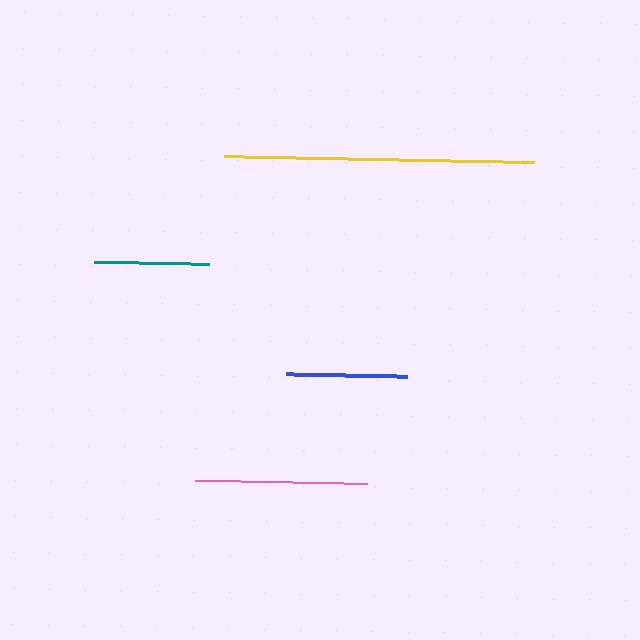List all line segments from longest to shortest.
From longest to shortest: yellow, pink, blue, teal.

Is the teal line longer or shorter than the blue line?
The blue line is longer than the teal line.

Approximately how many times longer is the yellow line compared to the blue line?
The yellow line is approximately 2.6 times the length of the blue line.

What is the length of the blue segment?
The blue segment is approximately 121 pixels long.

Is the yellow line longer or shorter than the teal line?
The yellow line is longer than the teal line.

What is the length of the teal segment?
The teal segment is approximately 115 pixels long.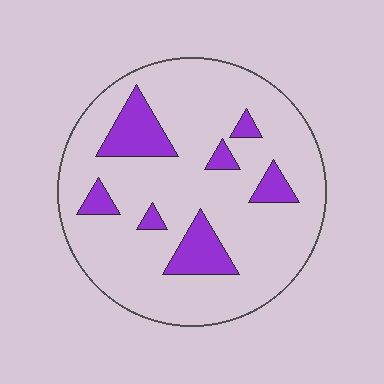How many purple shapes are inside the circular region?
7.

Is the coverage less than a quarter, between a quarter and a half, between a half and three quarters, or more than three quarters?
Less than a quarter.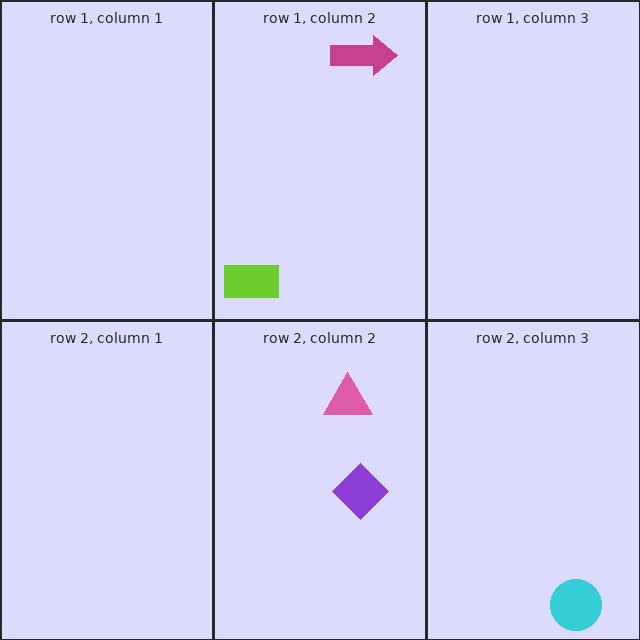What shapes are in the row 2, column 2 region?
The pink triangle, the purple diamond.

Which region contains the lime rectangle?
The row 1, column 2 region.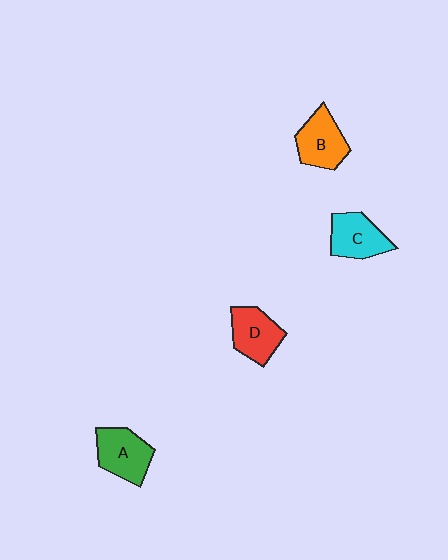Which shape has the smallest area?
Shape D (red).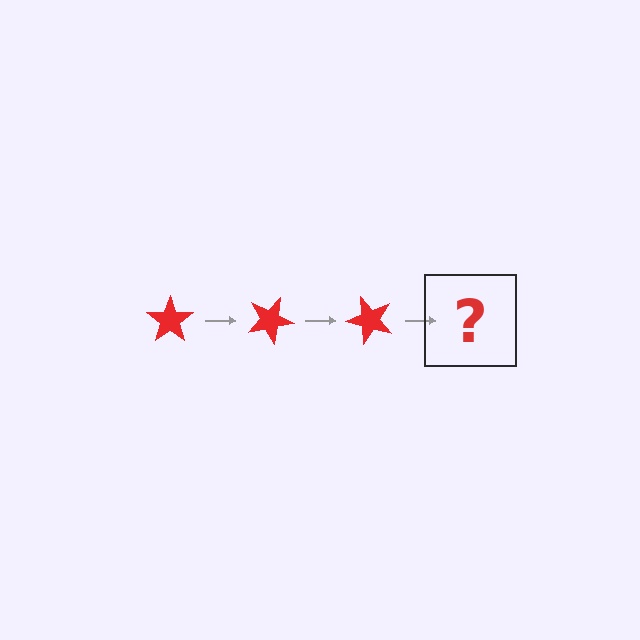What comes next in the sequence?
The next element should be a red star rotated 75 degrees.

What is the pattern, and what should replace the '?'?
The pattern is that the star rotates 25 degrees each step. The '?' should be a red star rotated 75 degrees.